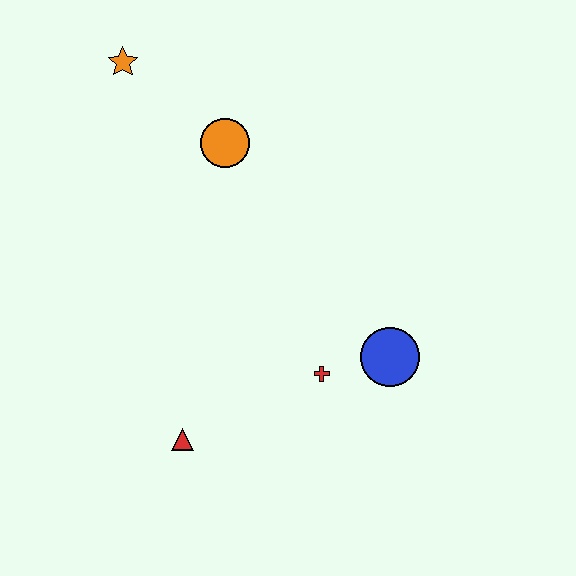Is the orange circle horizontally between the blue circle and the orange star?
Yes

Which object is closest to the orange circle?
The orange star is closest to the orange circle.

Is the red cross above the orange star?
No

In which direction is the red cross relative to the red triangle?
The red cross is to the right of the red triangle.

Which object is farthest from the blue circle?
The orange star is farthest from the blue circle.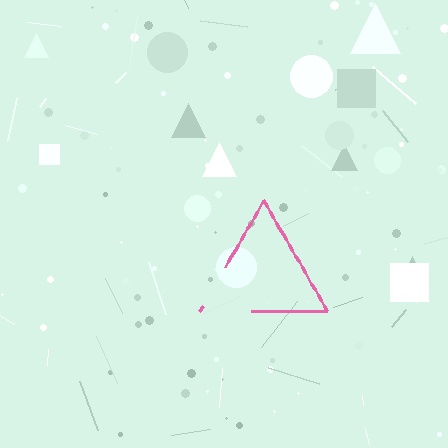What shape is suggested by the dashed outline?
The dashed outline suggests a triangle.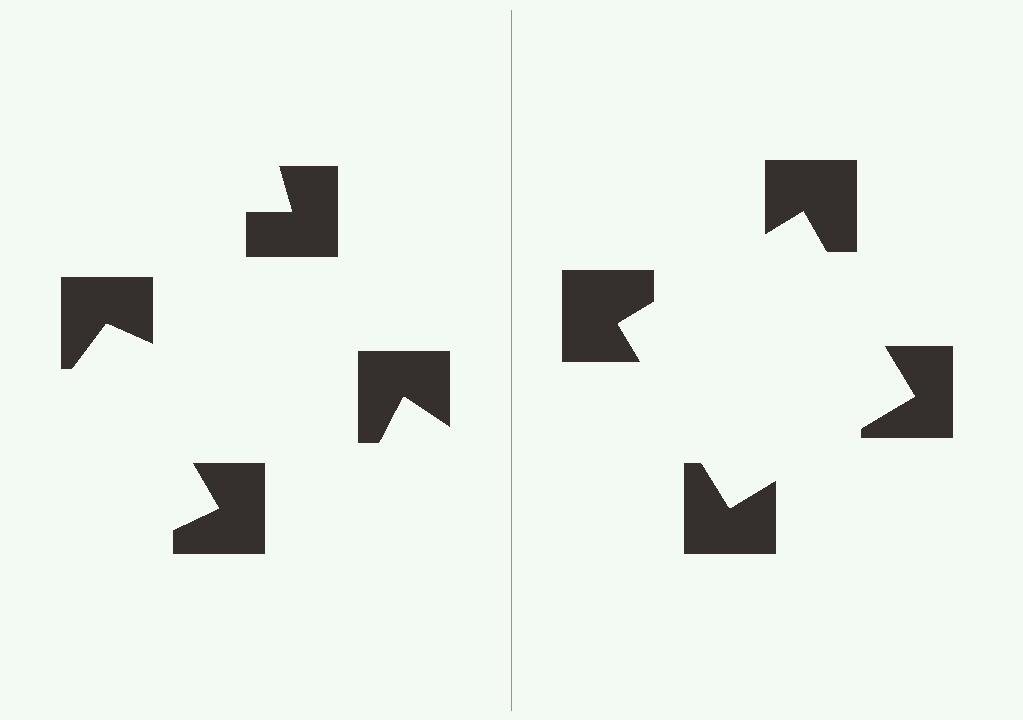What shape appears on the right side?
An illusory square.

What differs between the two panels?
The notched squares are positioned identically on both sides; only the wedge orientations differ. On the right they align to a square; on the left they are misaligned.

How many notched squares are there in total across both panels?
8 — 4 on each side.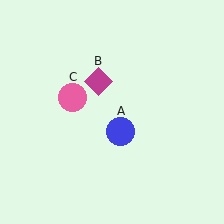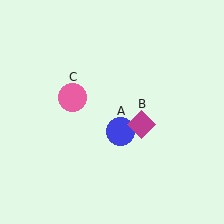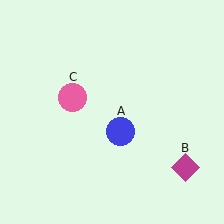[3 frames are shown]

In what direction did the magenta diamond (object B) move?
The magenta diamond (object B) moved down and to the right.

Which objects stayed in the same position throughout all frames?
Blue circle (object A) and pink circle (object C) remained stationary.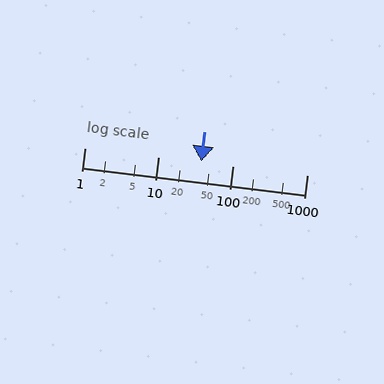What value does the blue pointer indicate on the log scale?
The pointer indicates approximately 38.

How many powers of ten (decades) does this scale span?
The scale spans 3 decades, from 1 to 1000.